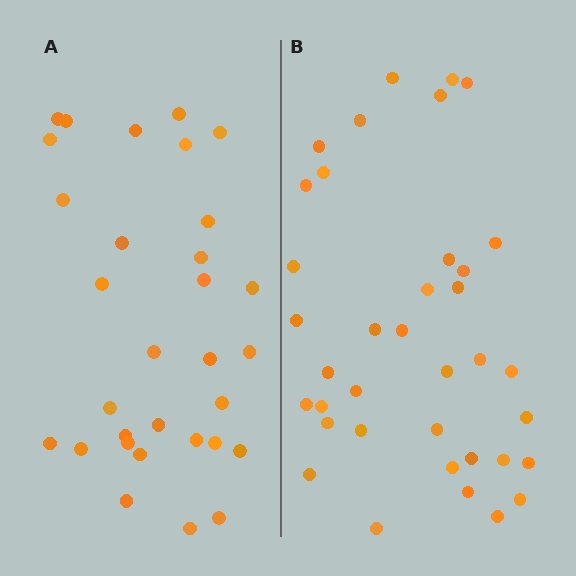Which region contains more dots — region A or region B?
Region B (the right region) has more dots.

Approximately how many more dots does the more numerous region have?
Region B has about 6 more dots than region A.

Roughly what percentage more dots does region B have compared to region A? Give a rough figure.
About 20% more.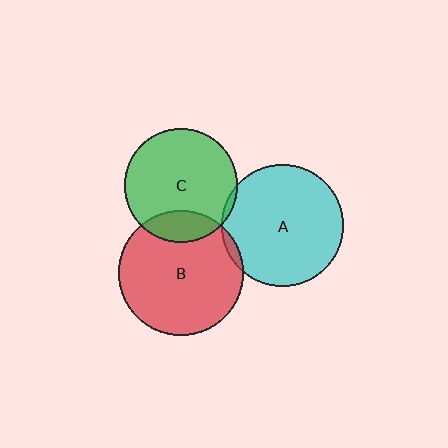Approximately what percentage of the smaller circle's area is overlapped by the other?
Approximately 5%.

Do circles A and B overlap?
Yes.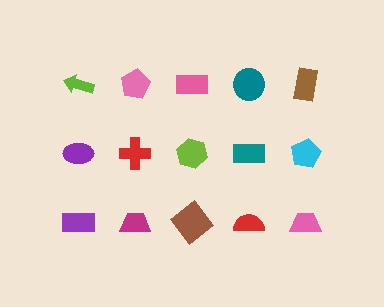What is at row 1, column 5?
A brown rectangle.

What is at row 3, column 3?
A brown diamond.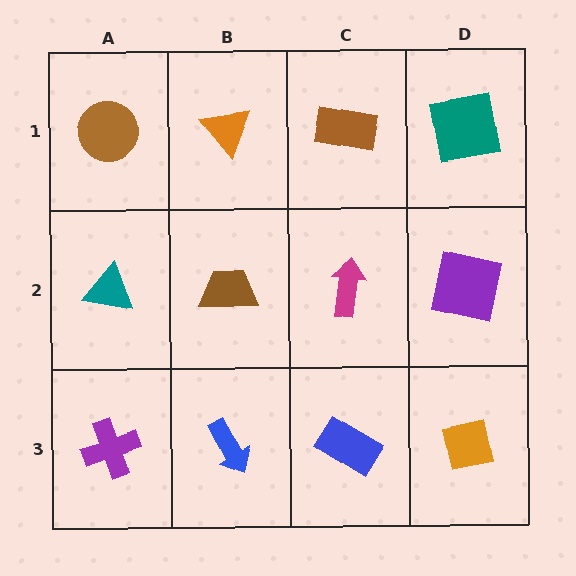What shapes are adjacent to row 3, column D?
A purple square (row 2, column D), a blue rectangle (row 3, column C).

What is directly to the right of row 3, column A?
A blue arrow.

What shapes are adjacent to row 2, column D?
A teal square (row 1, column D), an orange square (row 3, column D), a magenta arrow (row 2, column C).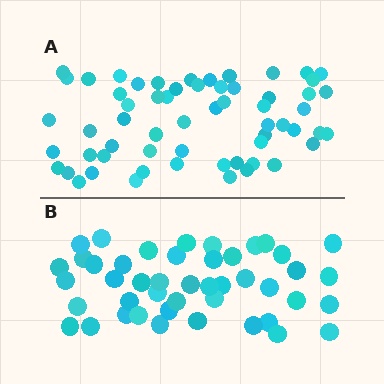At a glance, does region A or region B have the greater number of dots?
Region A (the top region) has more dots.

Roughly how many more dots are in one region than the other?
Region A has approximately 15 more dots than region B.